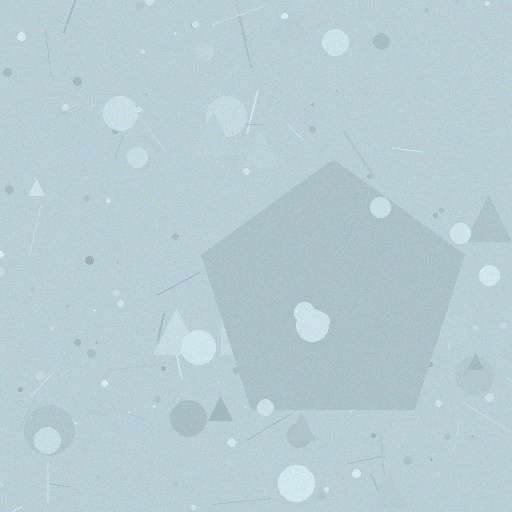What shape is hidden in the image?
A pentagon is hidden in the image.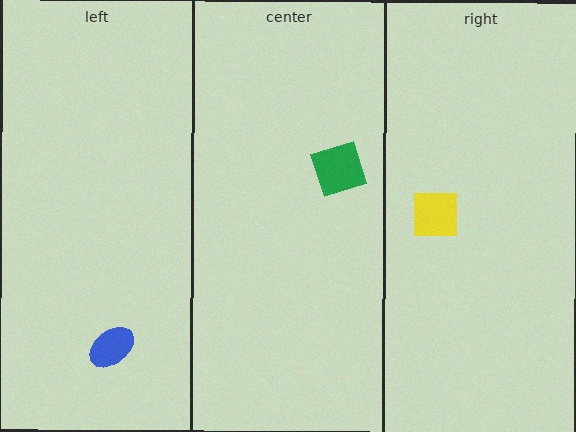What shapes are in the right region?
The yellow square.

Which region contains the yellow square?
The right region.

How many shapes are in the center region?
1.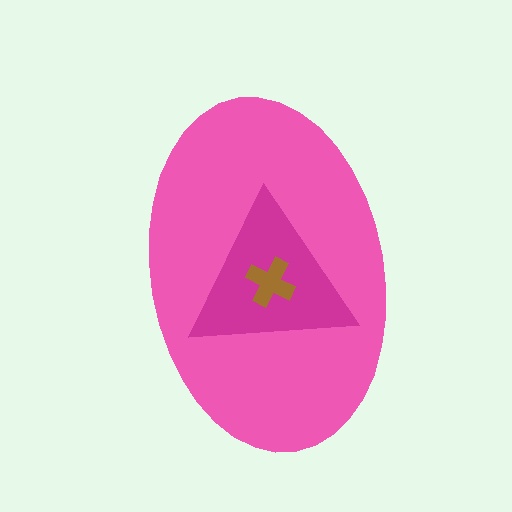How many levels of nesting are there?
3.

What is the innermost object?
The brown cross.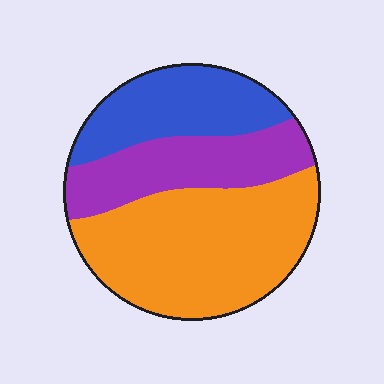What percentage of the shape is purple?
Purple covers 25% of the shape.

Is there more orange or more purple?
Orange.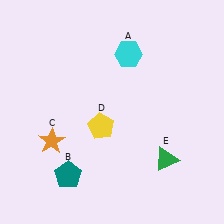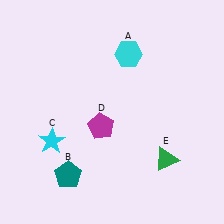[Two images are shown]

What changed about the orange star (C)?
In Image 1, C is orange. In Image 2, it changed to cyan.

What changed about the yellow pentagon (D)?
In Image 1, D is yellow. In Image 2, it changed to magenta.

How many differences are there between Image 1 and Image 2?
There are 2 differences between the two images.